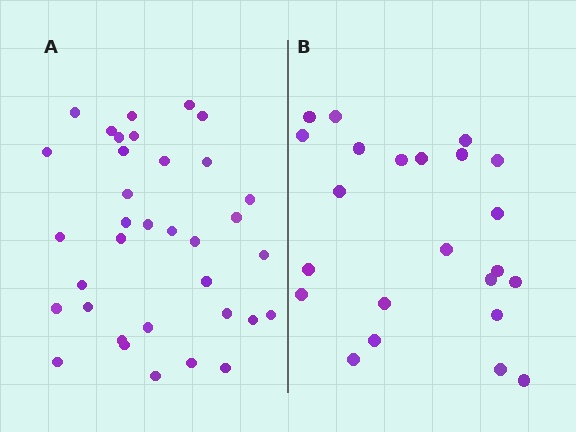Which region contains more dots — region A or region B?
Region A (the left region) has more dots.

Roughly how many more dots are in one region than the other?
Region A has roughly 12 or so more dots than region B.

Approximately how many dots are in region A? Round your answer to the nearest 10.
About 40 dots. (The exact count is 35, which rounds to 40.)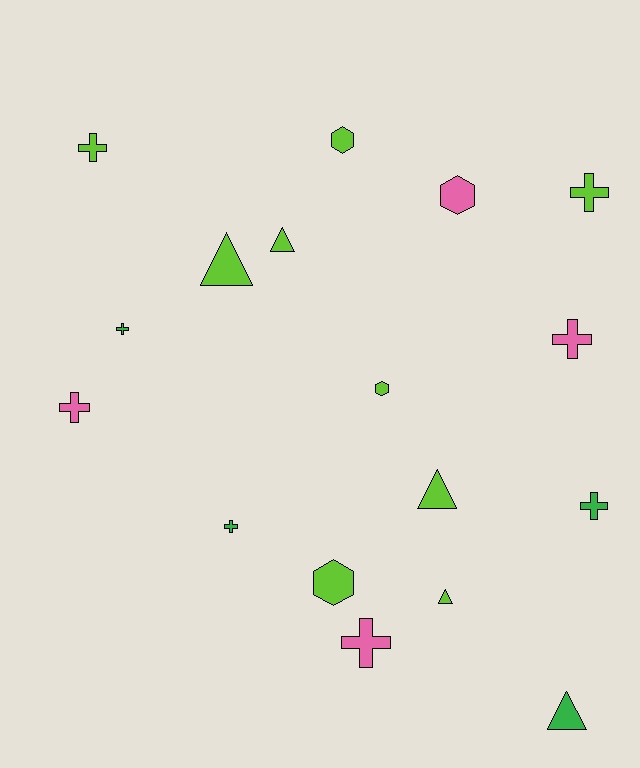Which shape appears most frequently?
Cross, with 8 objects.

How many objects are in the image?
There are 17 objects.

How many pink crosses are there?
There are 3 pink crosses.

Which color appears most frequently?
Lime, with 9 objects.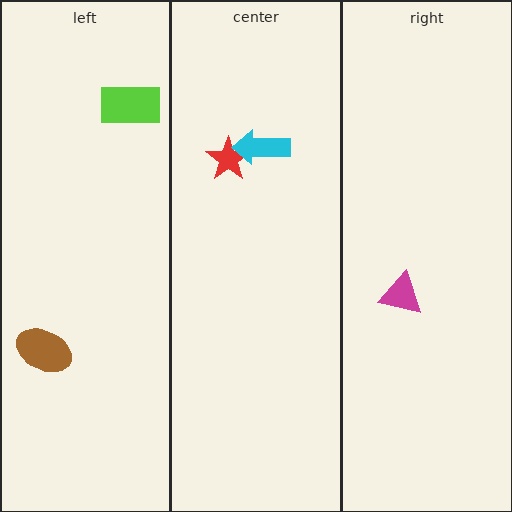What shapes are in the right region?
The magenta triangle.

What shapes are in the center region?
The red star, the cyan arrow.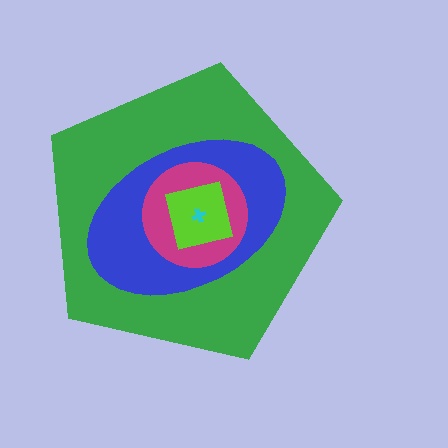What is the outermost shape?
The green pentagon.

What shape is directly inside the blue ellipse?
The magenta circle.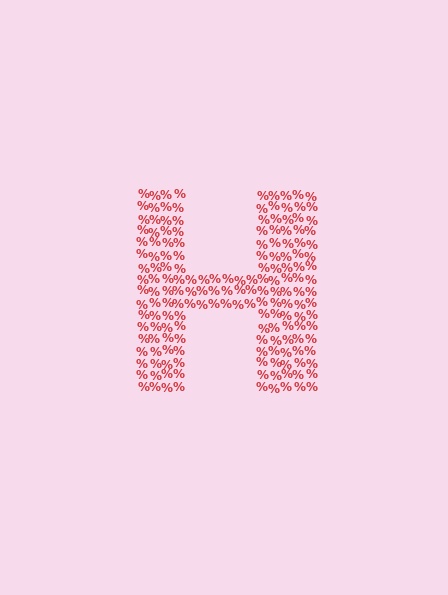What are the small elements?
The small elements are percent signs.